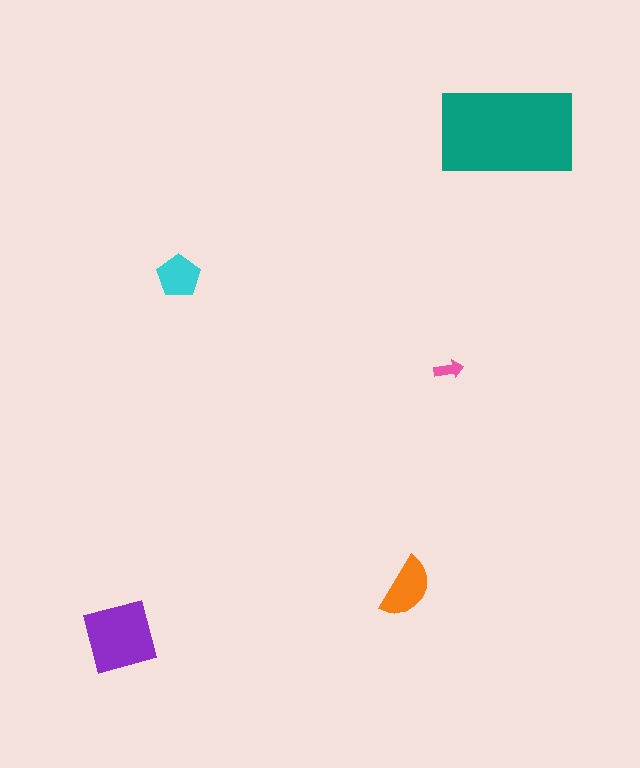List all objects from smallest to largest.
The pink arrow, the cyan pentagon, the orange semicircle, the purple square, the teal rectangle.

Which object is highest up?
The teal rectangle is topmost.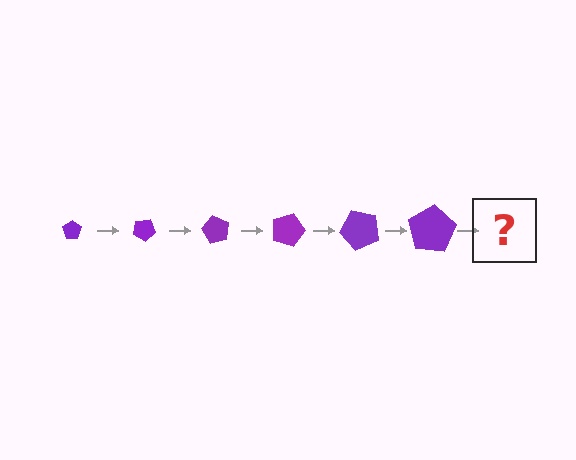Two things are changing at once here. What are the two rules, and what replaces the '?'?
The two rules are that the pentagon grows larger each step and it rotates 30 degrees each step. The '?' should be a pentagon, larger than the previous one and rotated 180 degrees from the start.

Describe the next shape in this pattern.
It should be a pentagon, larger than the previous one and rotated 180 degrees from the start.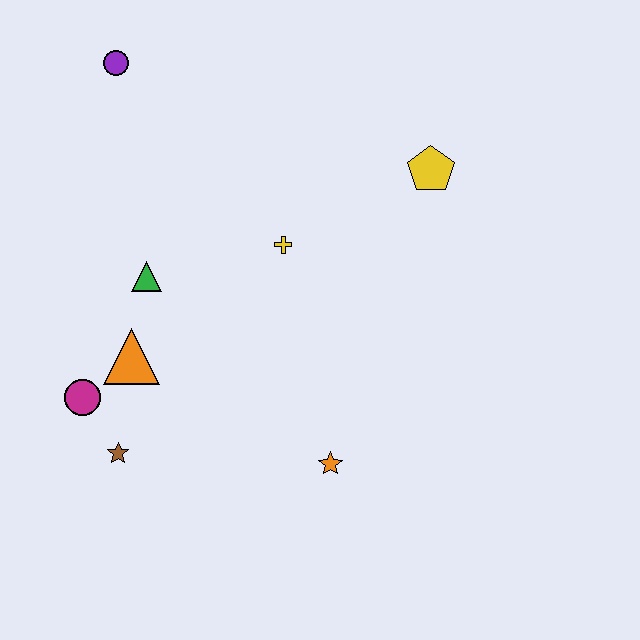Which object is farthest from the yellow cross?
The brown star is farthest from the yellow cross.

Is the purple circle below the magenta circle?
No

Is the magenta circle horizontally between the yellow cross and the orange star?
No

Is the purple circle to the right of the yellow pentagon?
No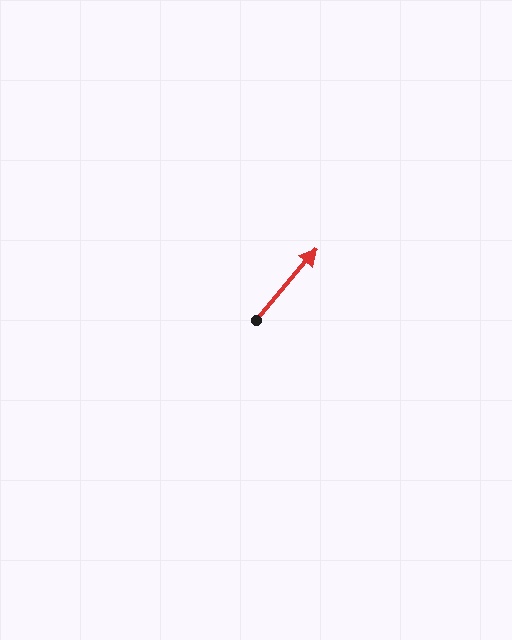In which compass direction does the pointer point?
Northeast.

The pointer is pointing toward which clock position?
Roughly 1 o'clock.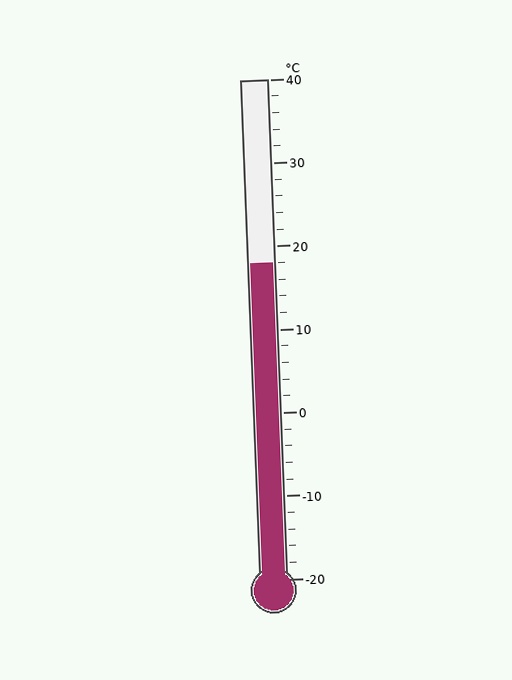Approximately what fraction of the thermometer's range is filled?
The thermometer is filled to approximately 65% of its range.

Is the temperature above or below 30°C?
The temperature is below 30°C.